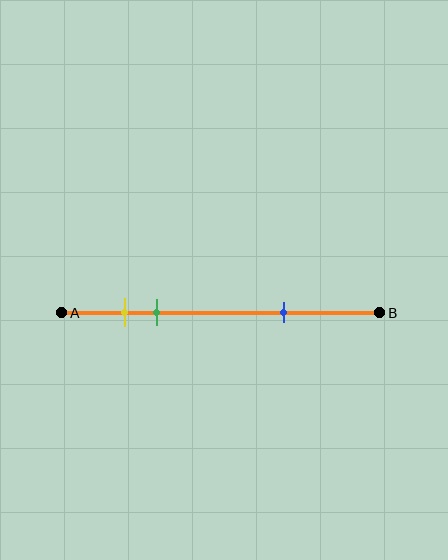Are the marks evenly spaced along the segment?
No, the marks are not evenly spaced.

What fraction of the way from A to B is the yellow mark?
The yellow mark is approximately 20% (0.2) of the way from A to B.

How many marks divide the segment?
There are 3 marks dividing the segment.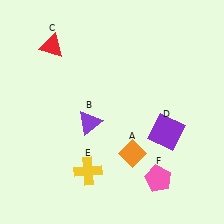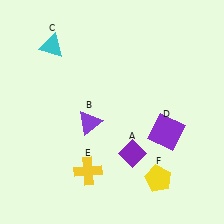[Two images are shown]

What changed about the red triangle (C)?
In Image 1, C is red. In Image 2, it changed to cyan.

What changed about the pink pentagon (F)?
In Image 1, F is pink. In Image 2, it changed to yellow.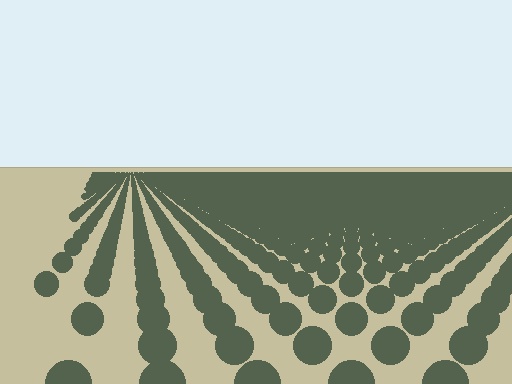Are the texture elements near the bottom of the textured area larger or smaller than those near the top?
Larger. Near the bottom, elements are closer to the viewer and appear at a bigger on-screen size.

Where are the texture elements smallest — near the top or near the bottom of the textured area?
Near the top.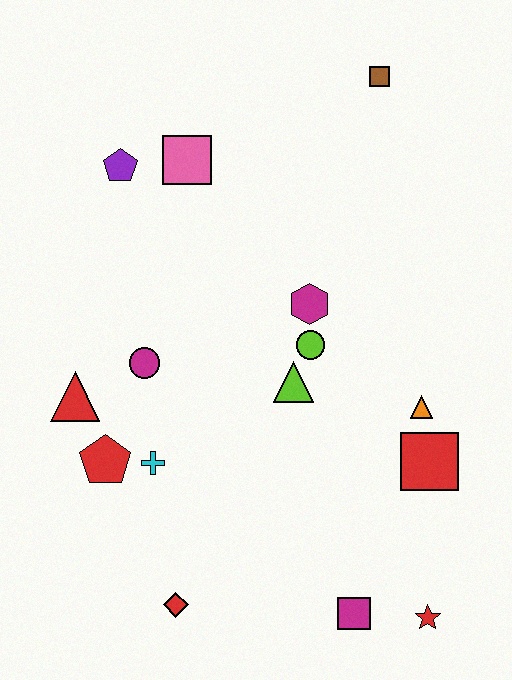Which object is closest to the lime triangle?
The lime circle is closest to the lime triangle.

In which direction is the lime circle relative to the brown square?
The lime circle is below the brown square.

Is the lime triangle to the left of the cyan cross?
No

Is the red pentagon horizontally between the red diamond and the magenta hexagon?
No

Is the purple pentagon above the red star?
Yes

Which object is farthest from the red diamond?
The brown square is farthest from the red diamond.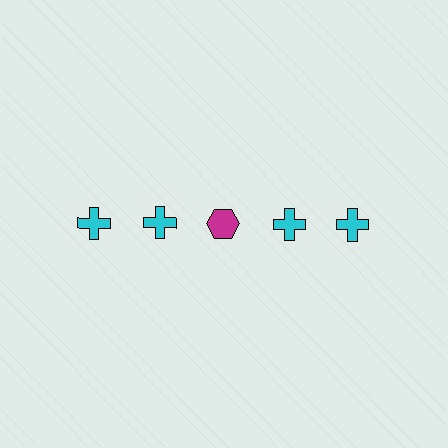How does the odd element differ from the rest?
It differs in both color (magenta instead of cyan) and shape (hexagon instead of cross).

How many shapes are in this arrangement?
There are 5 shapes arranged in a grid pattern.